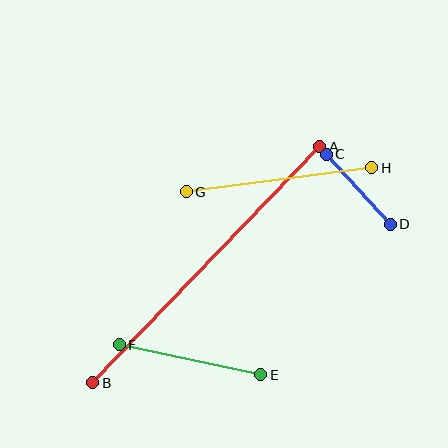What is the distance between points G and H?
The distance is approximately 187 pixels.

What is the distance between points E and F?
The distance is approximately 144 pixels.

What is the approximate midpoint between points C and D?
The midpoint is at approximately (358, 189) pixels.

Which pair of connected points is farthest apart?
Points A and B are farthest apart.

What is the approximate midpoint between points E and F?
The midpoint is at approximately (190, 360) pixels.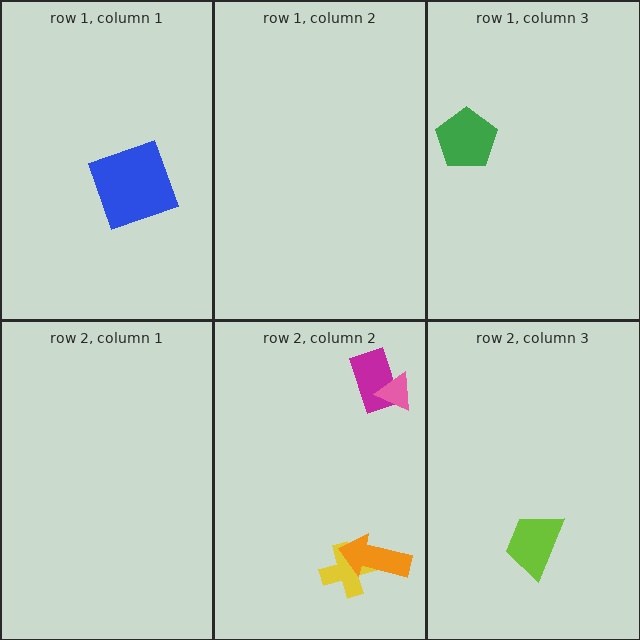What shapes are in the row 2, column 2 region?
The magenta rectangle, the pink triangle, the yellow cross, the orange arrow.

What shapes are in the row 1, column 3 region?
The green pentagon.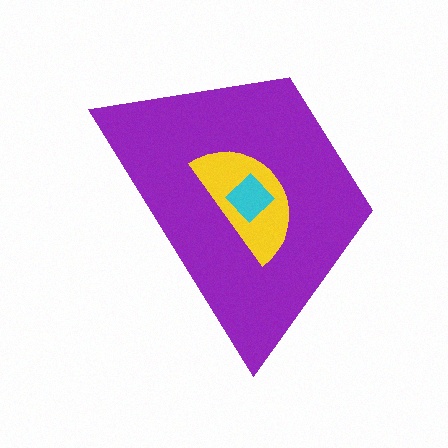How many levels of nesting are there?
3.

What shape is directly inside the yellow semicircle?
The cyan diamond.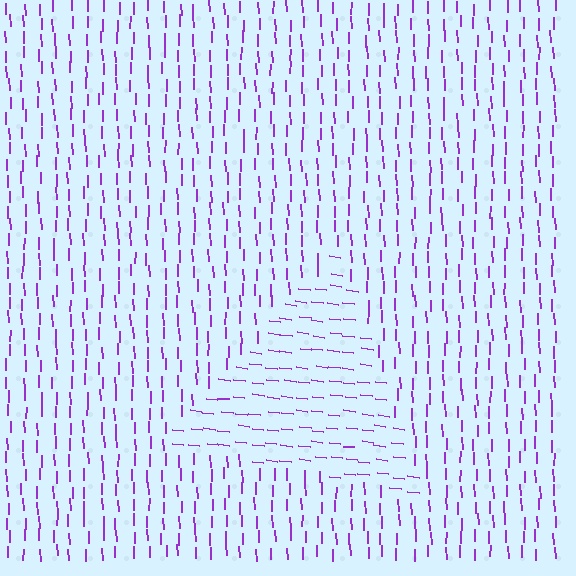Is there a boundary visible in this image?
Yes, there is a texture boundary formed by a change in line orientation.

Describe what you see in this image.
The image is filled with small purple line segments. A triangle region in the image has lines oriented differently from the surrounding lines, creating a visible texture boundary.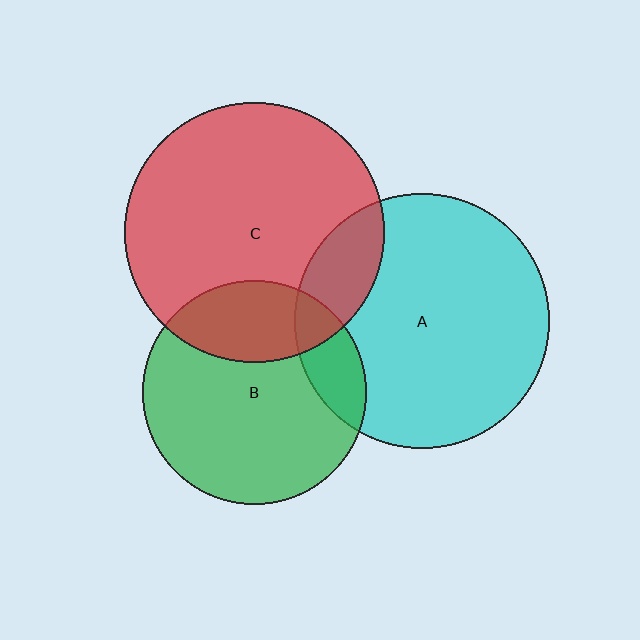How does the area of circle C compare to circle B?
Approximately 1.3 times.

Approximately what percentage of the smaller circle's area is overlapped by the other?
Approximately 25%.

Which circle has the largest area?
Circle C (red).